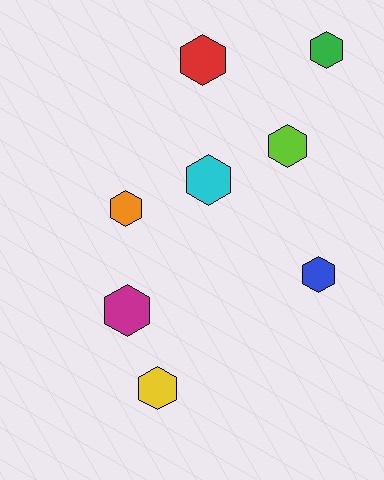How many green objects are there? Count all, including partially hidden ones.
There is 1 green object.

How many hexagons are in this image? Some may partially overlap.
There are 8 hexagons.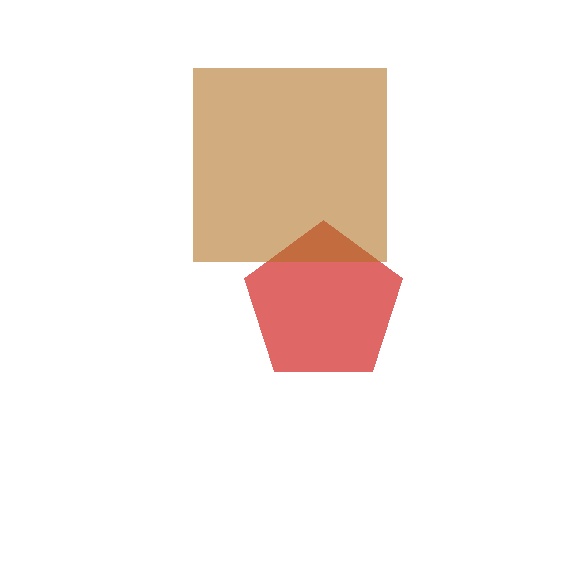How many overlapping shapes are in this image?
There are 2 overlapping shapes in the image.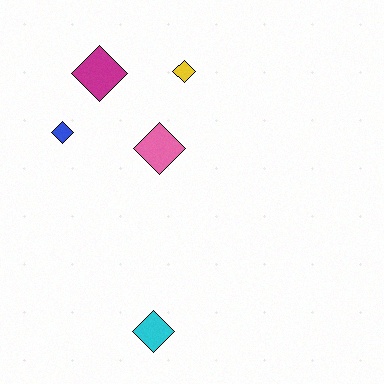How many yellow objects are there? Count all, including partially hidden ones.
There is 1 yellow object.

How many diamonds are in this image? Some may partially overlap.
There are 5 diamonds.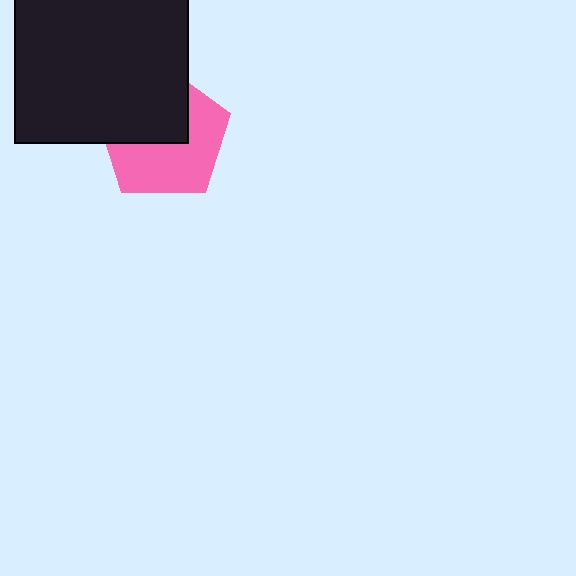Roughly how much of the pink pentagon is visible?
About half of it is visible (roughly 56%).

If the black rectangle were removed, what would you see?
You would see the complete pink pentagon.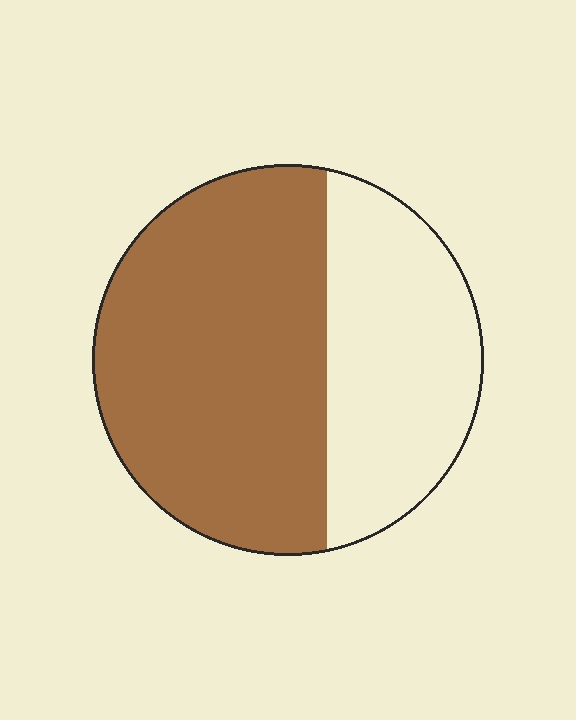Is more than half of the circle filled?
Yes.